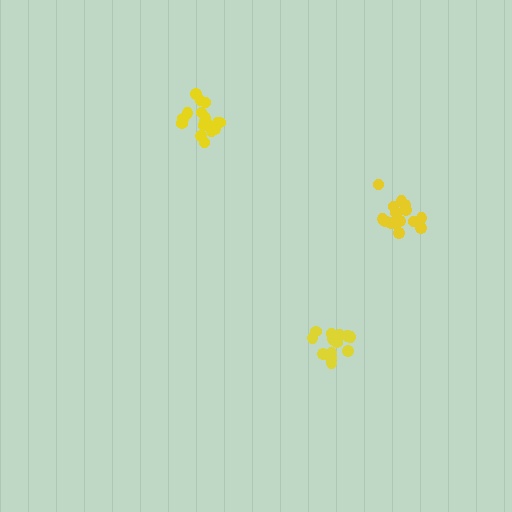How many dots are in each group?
Group 1: 17 dots, Group 2: 13 dots, Group 3: 16 dots (46 total).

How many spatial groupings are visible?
There are 3 spatial groupings.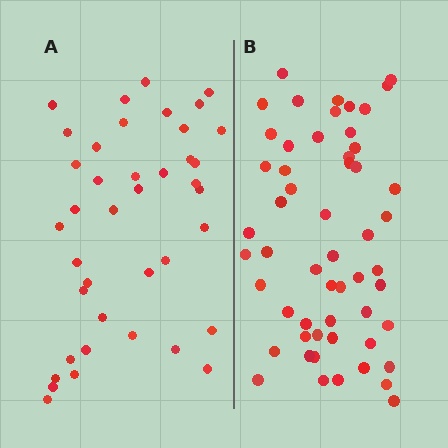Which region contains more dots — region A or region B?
Region B (the right region) has more dots.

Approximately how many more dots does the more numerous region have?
Region B has approximately 15 more dots than region A.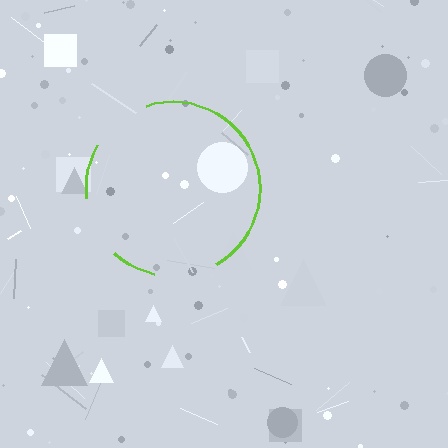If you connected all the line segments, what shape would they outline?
They would outline a circle.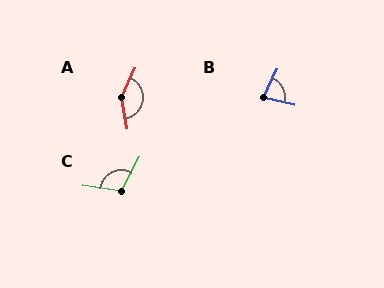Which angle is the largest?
A, at approximately 144 degrees.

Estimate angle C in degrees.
Approximately 111 degrees.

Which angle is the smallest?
B, at approximately 79 degrees.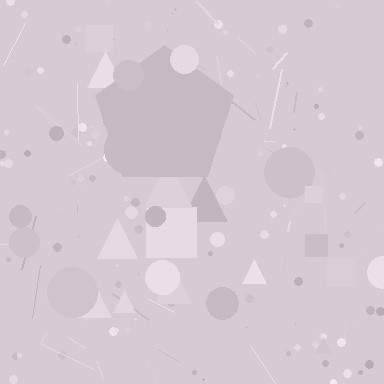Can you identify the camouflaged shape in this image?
The camouflaged shape is a pentagon.